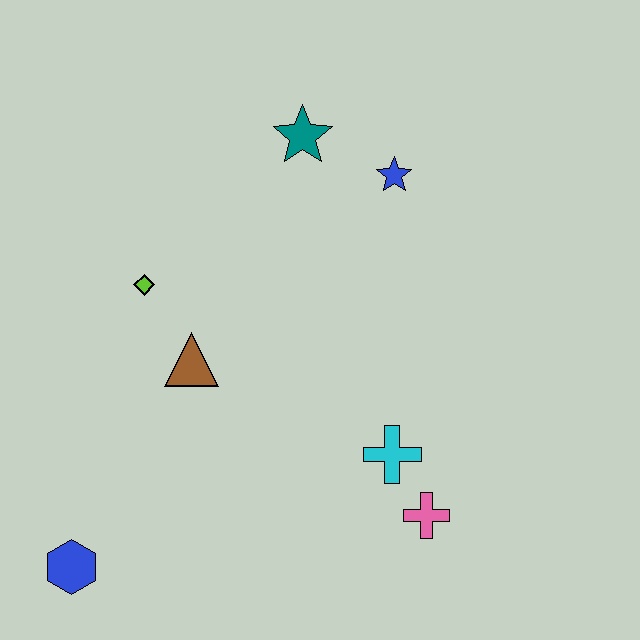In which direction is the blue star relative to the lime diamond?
The blue star is to the right of the lime diamond.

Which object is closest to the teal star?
The blue star is closest to the teal star.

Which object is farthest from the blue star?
The blue hexagon is farthest from the blue star.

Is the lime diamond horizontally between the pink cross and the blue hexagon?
Yes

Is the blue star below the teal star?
Yes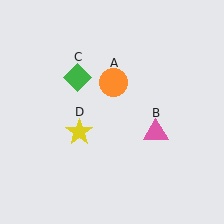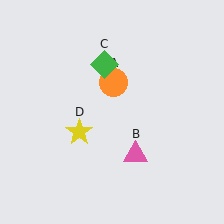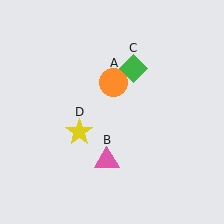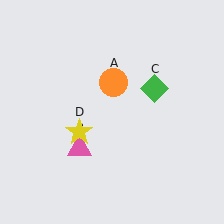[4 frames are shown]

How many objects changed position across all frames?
2 objects changed position: pink triangle (object B), green diamond (object C).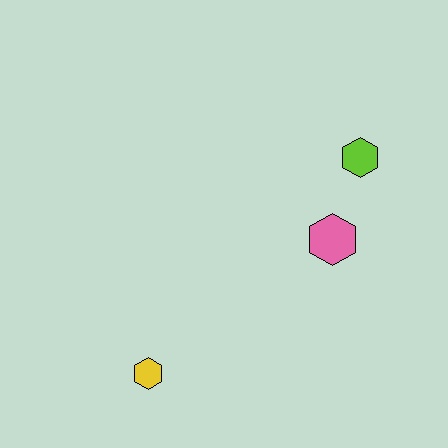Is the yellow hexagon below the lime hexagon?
Yes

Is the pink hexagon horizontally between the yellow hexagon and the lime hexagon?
Yes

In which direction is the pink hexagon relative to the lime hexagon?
The pink hexagon is below the lime hexagon.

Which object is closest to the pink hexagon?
The lime hexagon is closest to the pink hexagon.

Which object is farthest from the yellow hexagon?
The lime hexagon is farthest from the yellow hexagon.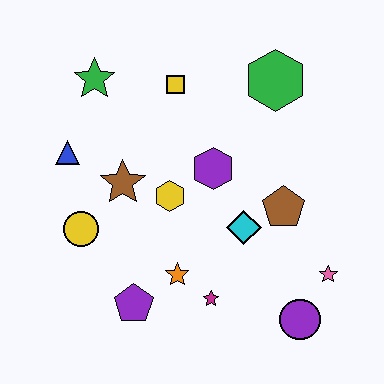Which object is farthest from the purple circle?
The green star is farthest from the purple circle.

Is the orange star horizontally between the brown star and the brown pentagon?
Yes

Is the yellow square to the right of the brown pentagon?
No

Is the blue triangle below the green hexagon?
Yes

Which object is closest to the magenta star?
The orange star is closest to the magenta star.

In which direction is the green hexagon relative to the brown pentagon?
The green hexagon is above the brown pentagon.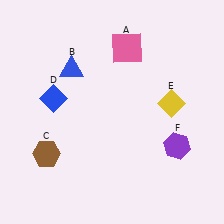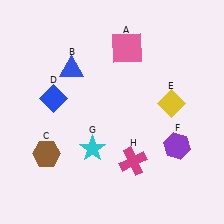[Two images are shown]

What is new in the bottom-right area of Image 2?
A magenta cross (H) was added in the bottom-right area of Image 2.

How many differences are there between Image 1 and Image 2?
There are 2 differences between the two images.